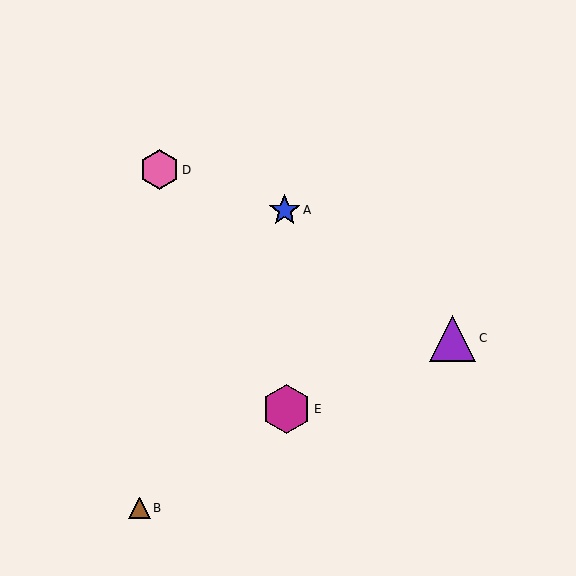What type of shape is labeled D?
Shape D is a pink hexagon.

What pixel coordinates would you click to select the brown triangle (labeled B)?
Click at (139, 508) to select the brown triangle B.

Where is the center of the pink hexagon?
The center of the pink hexagon is at (159, 170).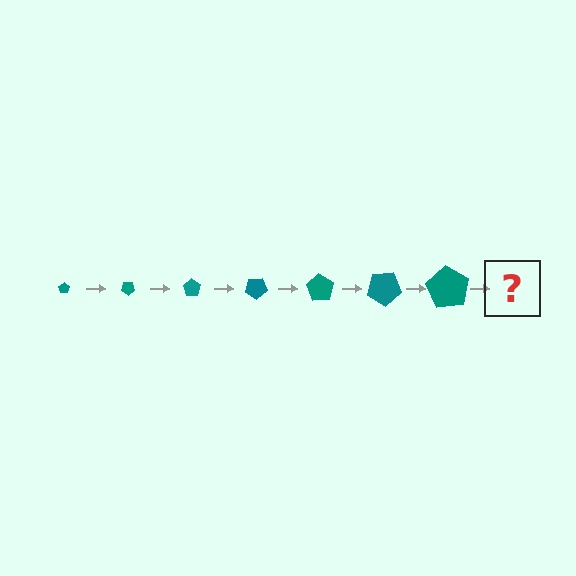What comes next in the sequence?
The next element should be a pentagon, larger than the previous one and rotated 245 degrees from the start.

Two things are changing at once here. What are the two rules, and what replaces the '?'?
The two rules are that the pentagon grows larger each step and it rotates 35 degrees each step. The '?' should be a pentagon, larger than the previous one and rotated 245 degrees from the start.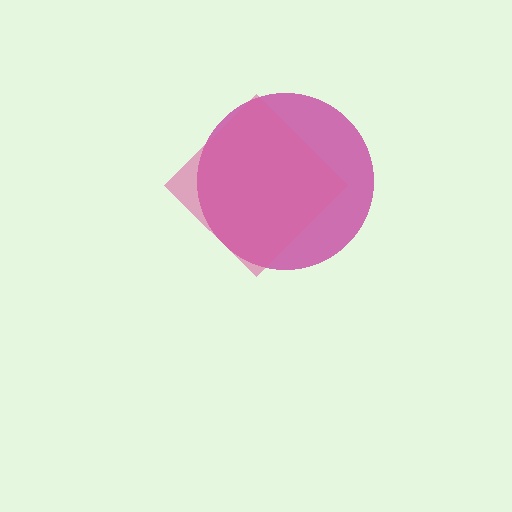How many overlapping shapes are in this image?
There are 2 overlapping shapes in the image.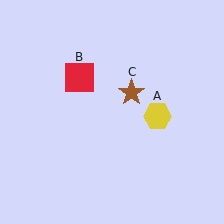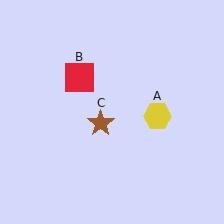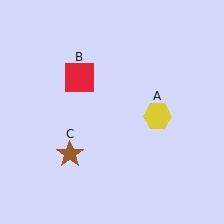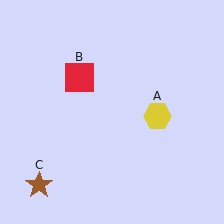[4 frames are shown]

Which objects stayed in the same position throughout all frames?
Yellow hexagon (object A) and red square (object B) remained stationary.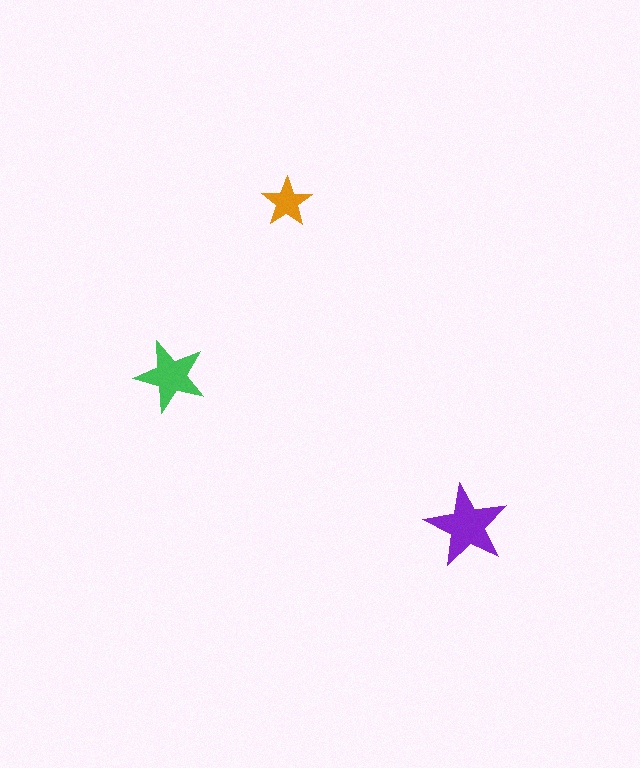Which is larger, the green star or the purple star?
The purple one.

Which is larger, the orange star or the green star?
The green one.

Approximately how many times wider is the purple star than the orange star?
About 1.5 times wider.